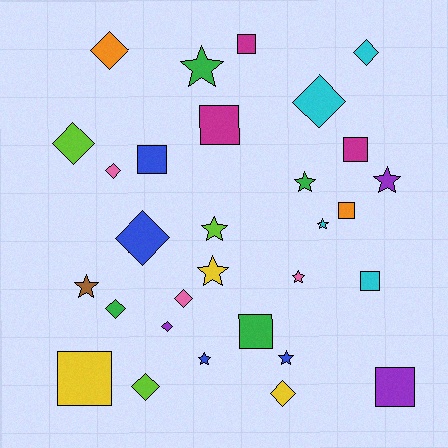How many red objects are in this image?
There are no red objects.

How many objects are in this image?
There are 30 objects.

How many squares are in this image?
There are 9 squares.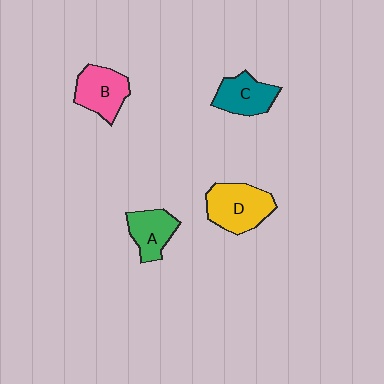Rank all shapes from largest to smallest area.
From largest to smallest: D (yellow), B (pink), C (teal), A (green).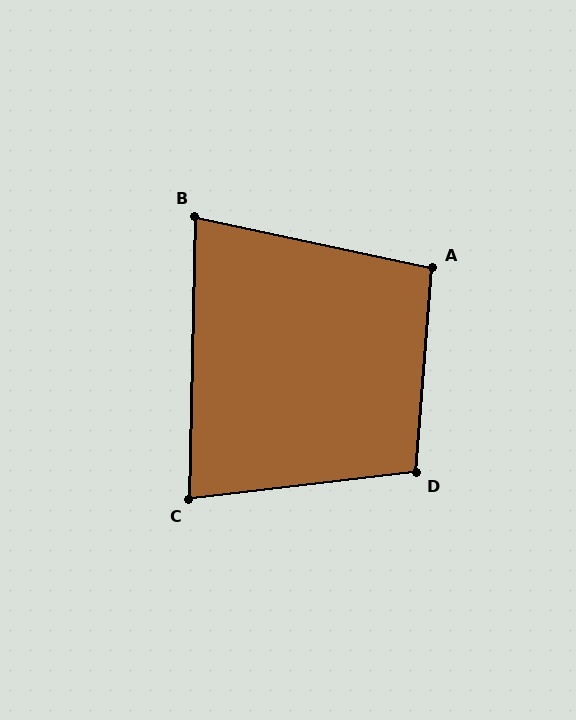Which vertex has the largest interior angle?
D, at approximately 101 degrees.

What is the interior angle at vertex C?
Approximately 82 degrees (acute).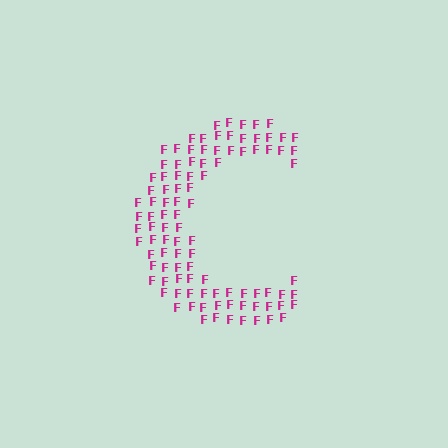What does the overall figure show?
The overall figure shows the letter C.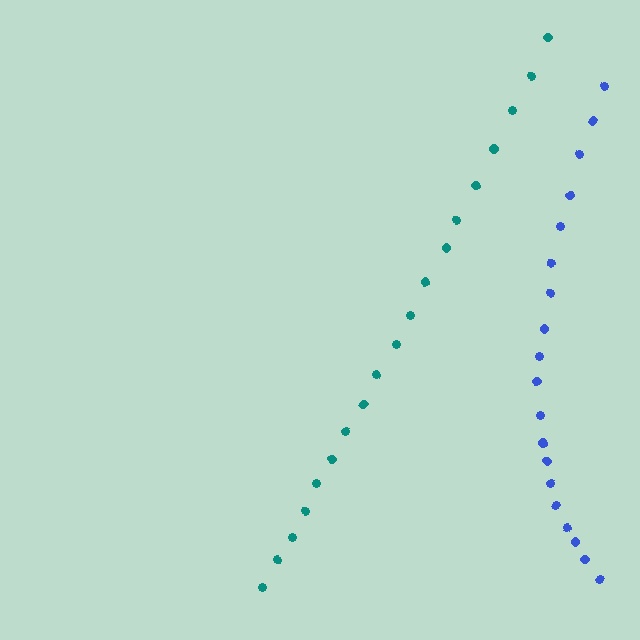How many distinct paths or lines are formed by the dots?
There are 2 distinct paths.